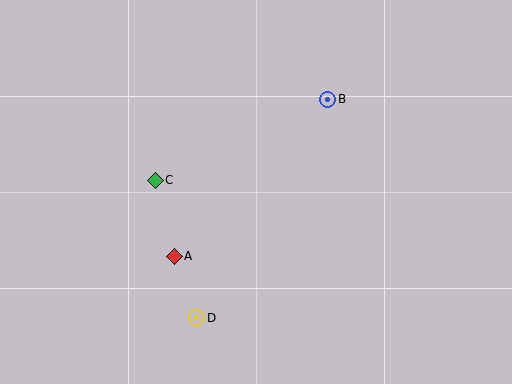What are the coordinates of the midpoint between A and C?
The midpoint between A and C is at (165, 218).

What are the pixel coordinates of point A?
Point A is at (174, 256).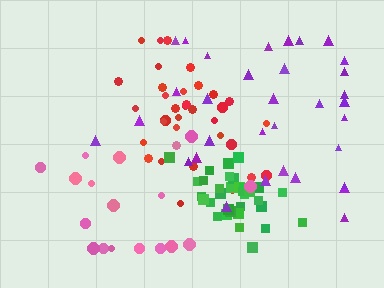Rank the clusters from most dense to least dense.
green, red, purple, pink.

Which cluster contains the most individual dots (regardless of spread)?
Red (35).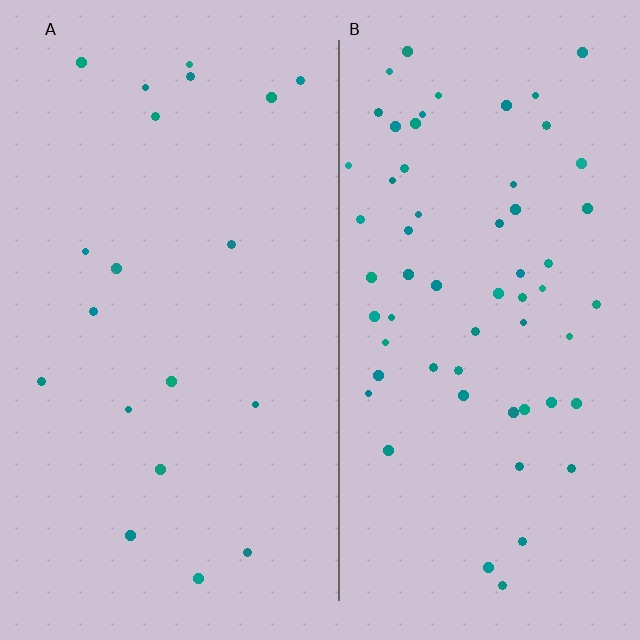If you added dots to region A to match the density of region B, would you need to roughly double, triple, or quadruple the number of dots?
Approximately triple.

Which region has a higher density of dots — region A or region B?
B (the right).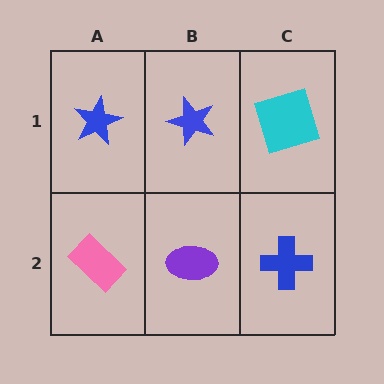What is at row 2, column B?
A purple ellipse.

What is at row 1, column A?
A blue star.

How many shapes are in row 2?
3 shapes.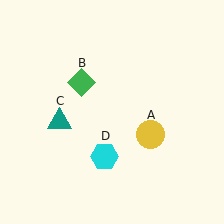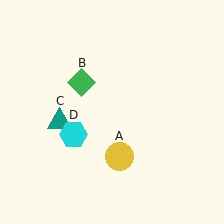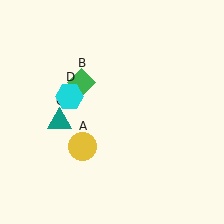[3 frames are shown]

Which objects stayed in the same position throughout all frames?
Green diamond (object B) and teal triangle (object C) remained stationary.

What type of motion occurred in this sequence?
The yellow circle (object A), cyan hexagon (object D) rotated clockwise around the center of the scene.